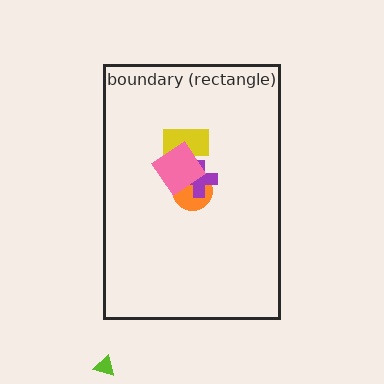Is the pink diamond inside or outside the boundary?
Inside.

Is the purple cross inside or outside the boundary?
Inside.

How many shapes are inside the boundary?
4 inside, 1 outside.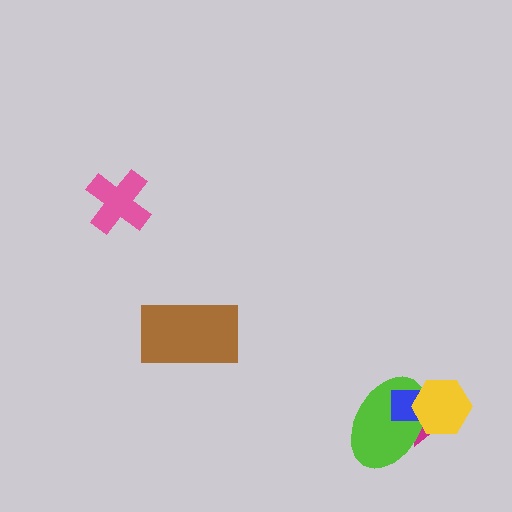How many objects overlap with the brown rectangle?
0 objects overlap with the brown rectangle.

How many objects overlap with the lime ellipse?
3 objects overlap with the lime ellipse.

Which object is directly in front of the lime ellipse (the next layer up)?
The blue rectangle is directly in front of the lime ellipse.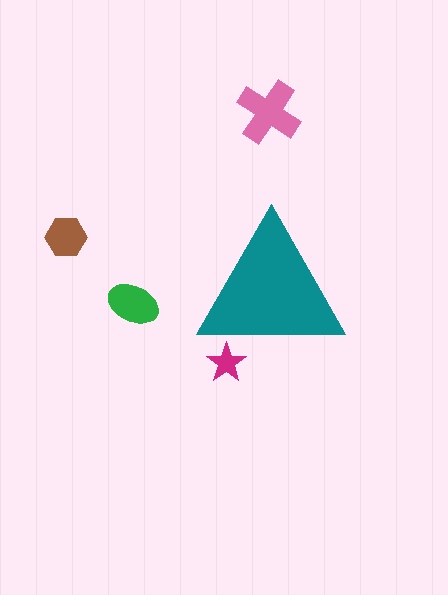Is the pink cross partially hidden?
No, the pink cross is fully visible.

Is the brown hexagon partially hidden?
No, the brown hexagon is fully visible.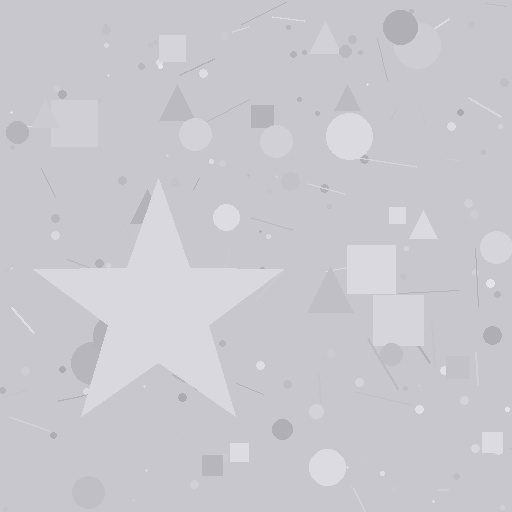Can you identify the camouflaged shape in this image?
The camouflaged shape is a star.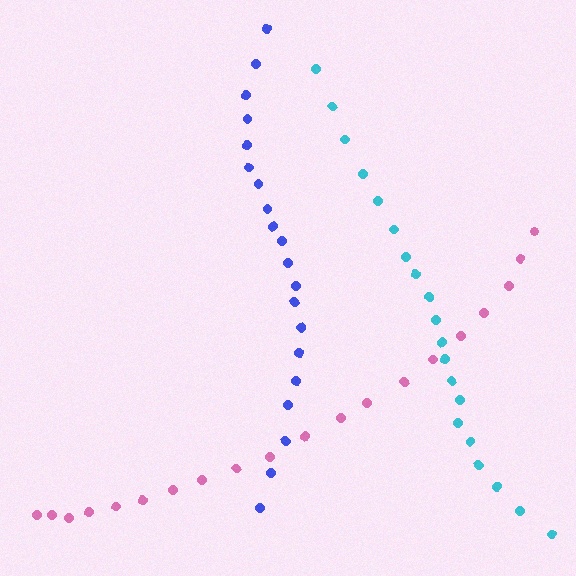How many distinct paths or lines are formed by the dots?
There are 3 distinct paths.